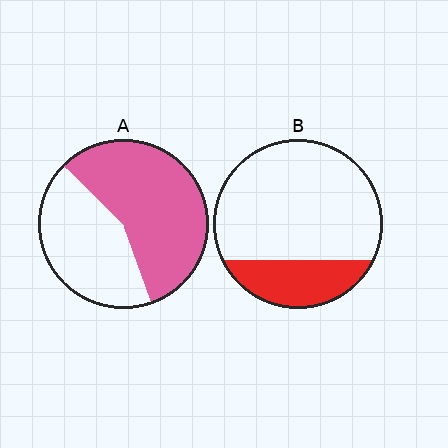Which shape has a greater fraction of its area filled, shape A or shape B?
Shape A.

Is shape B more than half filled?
No.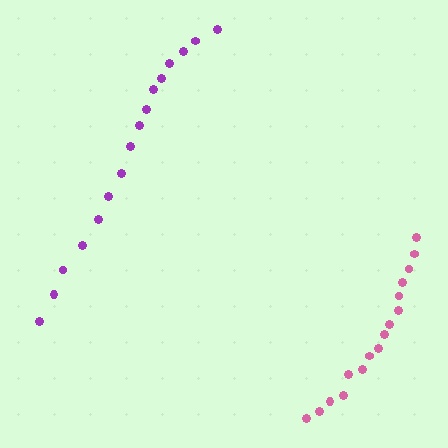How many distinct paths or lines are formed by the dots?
There are 2 distinct paths.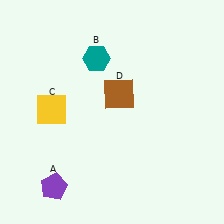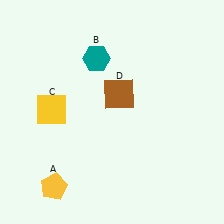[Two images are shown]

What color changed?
The pentagon (A) changed from purple in Image 1 to yellow in Image 2.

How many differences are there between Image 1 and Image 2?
There is 1 difference between the two images.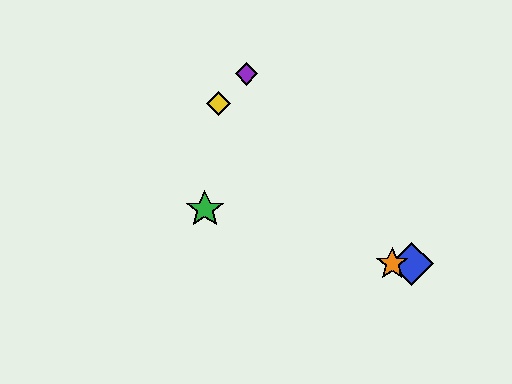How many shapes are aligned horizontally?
3 shapes (the red diamond, the blue diamond, the orange star) are aligned horizontally.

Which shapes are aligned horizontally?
The red diamond, the blue diamond, the orange star are aligned horizontally.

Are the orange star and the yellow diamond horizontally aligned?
No, the orange star is at y≈264 and the yellow diamond is at y≈104.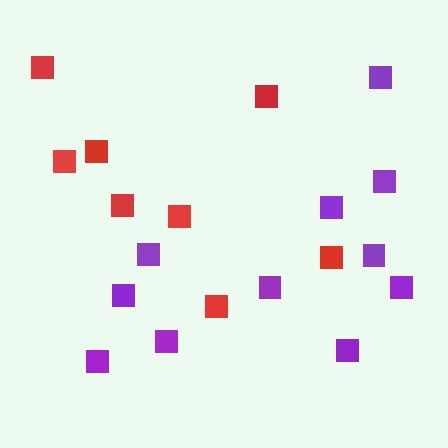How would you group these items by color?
There are 2 groups: one group of purple squares (11) and one group of red squares (8).